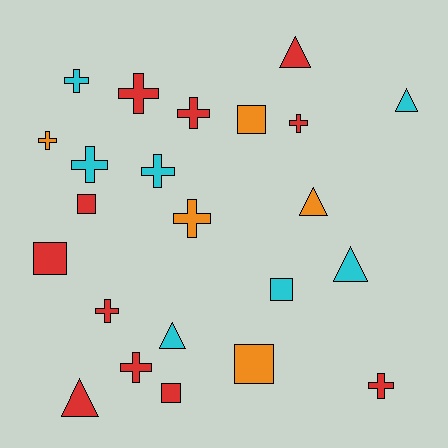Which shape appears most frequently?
Cross, with 11 objects.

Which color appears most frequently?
Red, with 11 objects.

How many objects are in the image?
There are 23 objects.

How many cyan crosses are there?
There are 3 cyan crosses.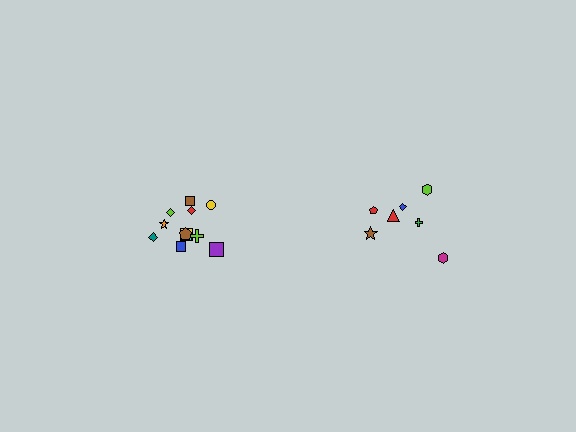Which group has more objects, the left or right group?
The left group.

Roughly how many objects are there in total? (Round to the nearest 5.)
Roughly 20 objects in total.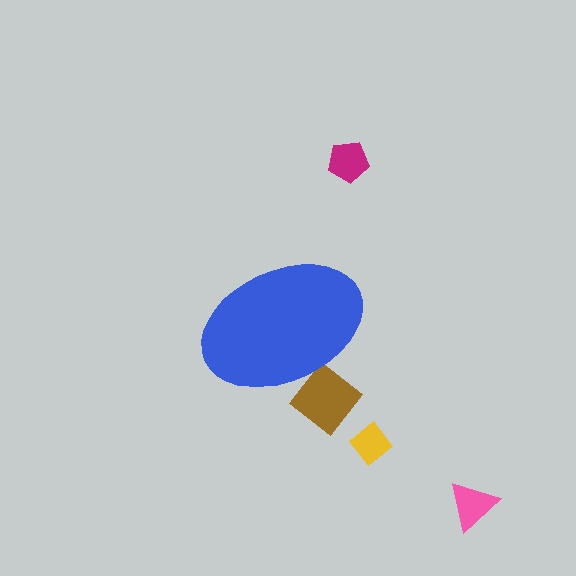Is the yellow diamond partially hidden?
No, the yellow diamond is fully visible.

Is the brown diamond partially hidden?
Yes, the brown diamond is partially hidden behind the blue ellipse.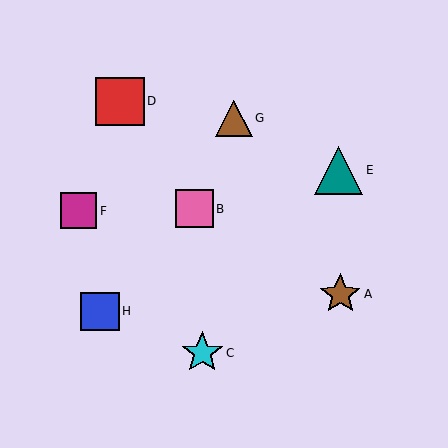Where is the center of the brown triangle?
The center of the brown triangle is at (234, 118).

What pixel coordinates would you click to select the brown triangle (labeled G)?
Click at (234, 118) to select the brown triangle G.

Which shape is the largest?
The red square (labeled D) is the largest.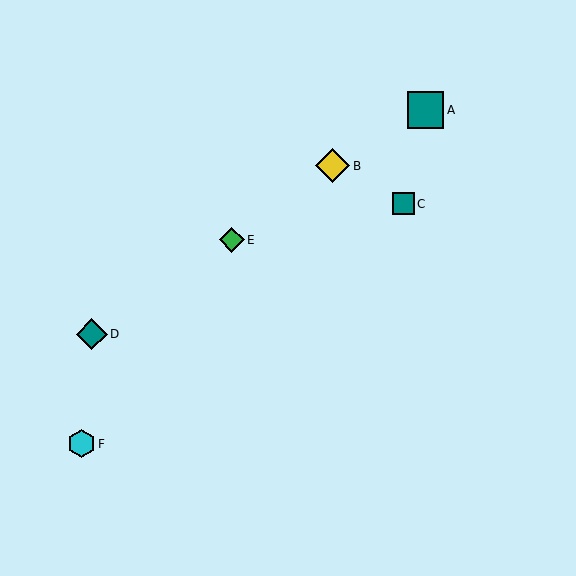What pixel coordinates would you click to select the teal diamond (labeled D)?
Click at (92, 334) to select the teal diamond D.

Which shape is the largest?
The teal square (labeled A) is the largest.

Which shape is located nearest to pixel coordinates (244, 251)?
The green diamond (labeled E) at (232, 240) is nearest to that location.